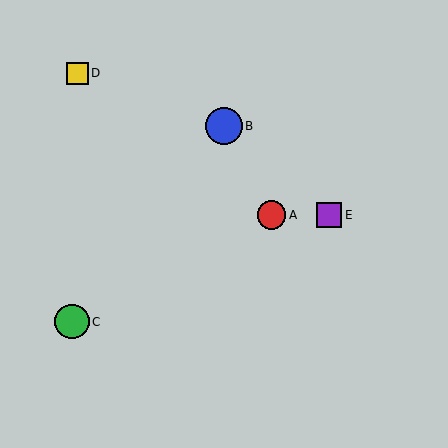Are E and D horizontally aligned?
No, E is at y≈215 and D is at y≈73.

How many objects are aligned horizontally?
2 objects (A, E) are aligned horizontally.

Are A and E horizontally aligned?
Yes, both are at y≈215.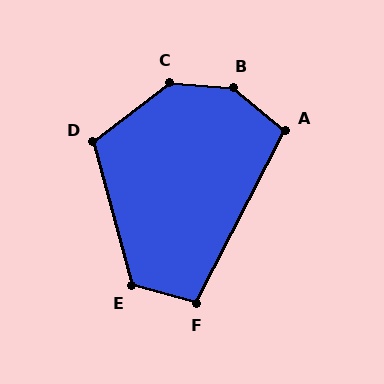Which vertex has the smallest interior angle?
A, at approximately 102 degrees.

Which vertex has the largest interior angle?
B, at approximately 146 degrees.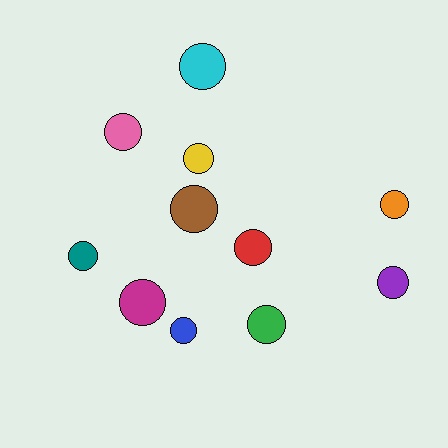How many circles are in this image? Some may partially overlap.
There are 11 circles.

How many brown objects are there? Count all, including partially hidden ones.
There is 1 brown object.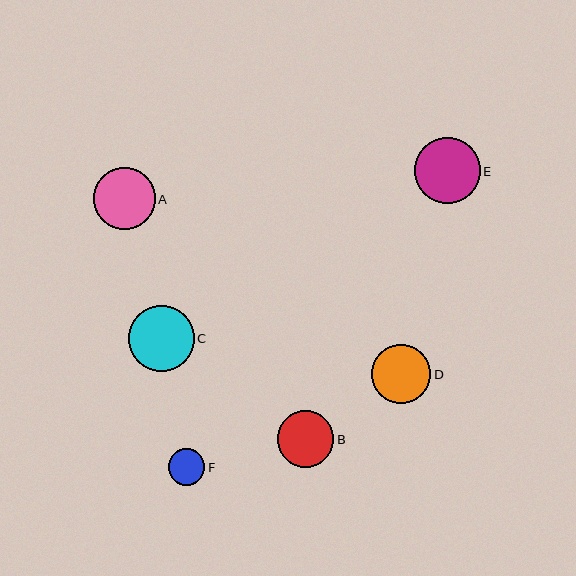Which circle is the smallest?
Circle F is the smallest with a size of approximately 36 pixels.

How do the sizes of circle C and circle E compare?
Circle C and circle E are approximately the same size.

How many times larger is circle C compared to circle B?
Circle C is approximately 1.2 times the size of circle B.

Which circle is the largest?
Circle C is the largest with a size of approximately 66 pixels.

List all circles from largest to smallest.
From largest to smallest: C, E, A, D, B, F.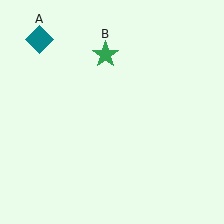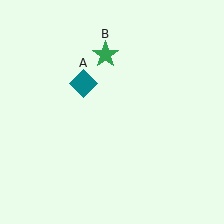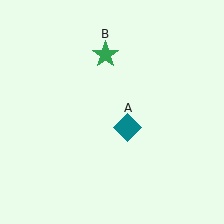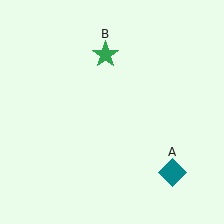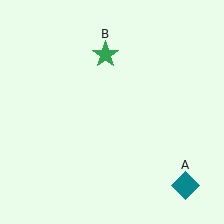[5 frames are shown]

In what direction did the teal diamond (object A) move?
The teal diamond (object A) moved down and to the right.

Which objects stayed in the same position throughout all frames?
Green star (object B) remained stationary.